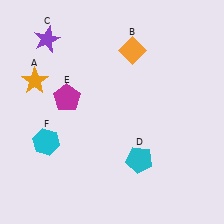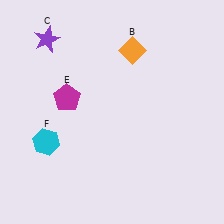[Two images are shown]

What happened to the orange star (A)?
The orange star (A) was removed in Image 2. It was in the top-left area of Image 1.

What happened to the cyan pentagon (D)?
The cyan pentagon (D) was removed in Image 2. It was in the bottom-right area of Image 1.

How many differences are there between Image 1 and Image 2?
There are 2 differences between the two images.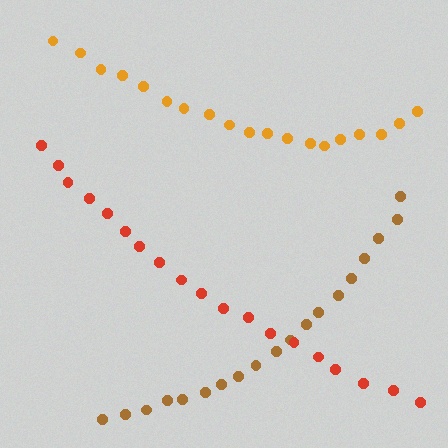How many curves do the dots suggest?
There are 3 distinct paths.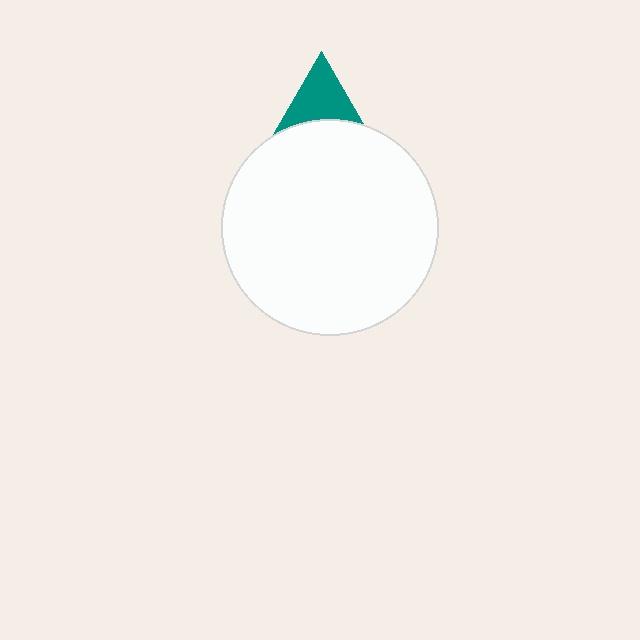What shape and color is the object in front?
The object in front is a white circle.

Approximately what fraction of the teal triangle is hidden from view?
Roughly 58% of the teal triangle is hidden behind the white circle.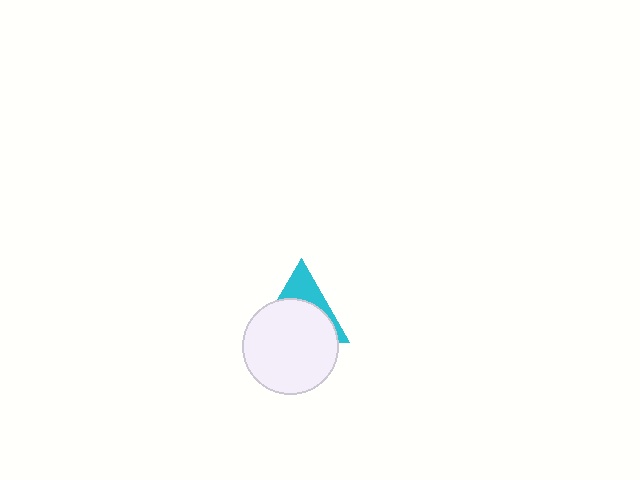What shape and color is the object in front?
The object in front is a white circle.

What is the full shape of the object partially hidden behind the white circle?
The partially hidden object is a cyan triangle.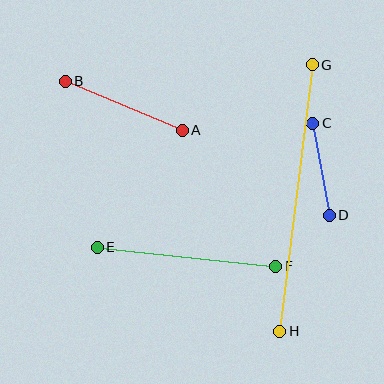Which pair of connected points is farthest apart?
Points G and H are farthest apart.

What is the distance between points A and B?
The distance is approximately 126 pixels.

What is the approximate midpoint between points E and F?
The midpoint is at approximately (187, 257) pixels.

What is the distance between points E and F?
The distance is approximately 180 pixels.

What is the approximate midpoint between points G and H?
The midpoint is at approximately (296, 198) pixels.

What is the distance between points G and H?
The distance is approximately 269 pixels.